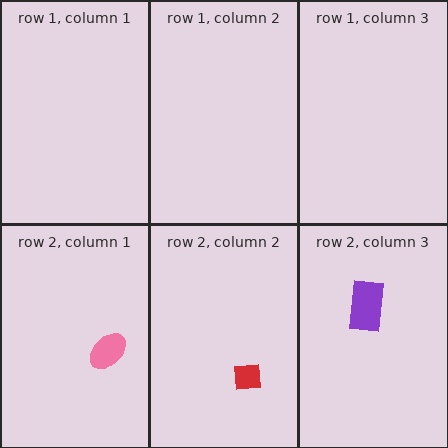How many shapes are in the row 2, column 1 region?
1.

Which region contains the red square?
The row 2, column 2 region.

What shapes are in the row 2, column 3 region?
The purple rectangle.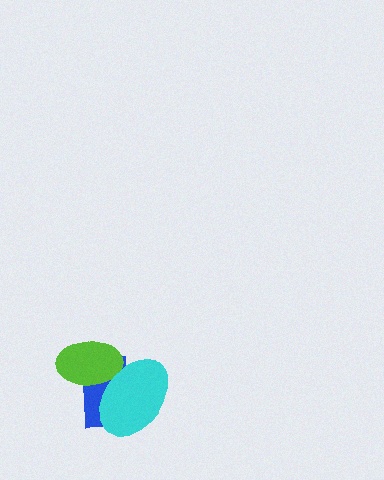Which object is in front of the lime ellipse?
The cyan ellipse is in front of the lime ellipse.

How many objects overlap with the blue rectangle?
2 objects overlap with the blue rectangle.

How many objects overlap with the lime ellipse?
2 objects overlap with the lime ellipse.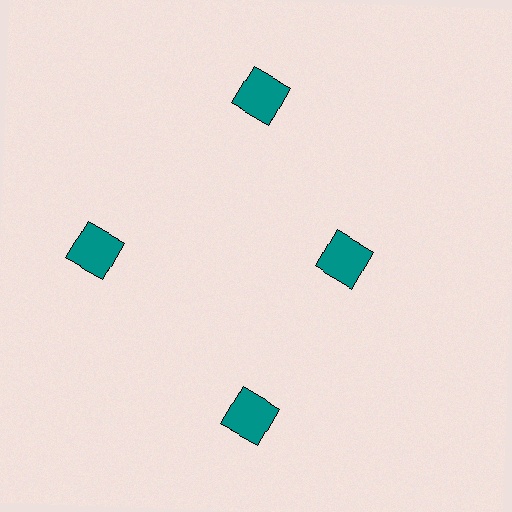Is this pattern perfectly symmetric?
No. The 4 teal squares are arranged in a ring, but one element near the 3 o'clock position is pulled inward toward the center, breaking the 4-fold rotational symmetry.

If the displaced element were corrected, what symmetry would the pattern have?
It would have 4-fold rotational symmetry — the pattern would map onto itself every 90 degrees.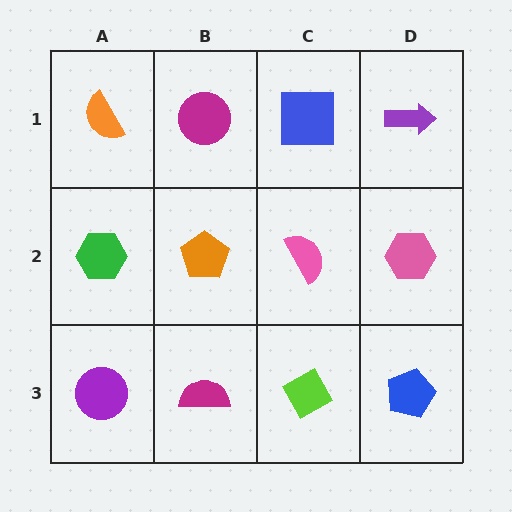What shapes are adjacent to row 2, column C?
A blue square (row 1, column C), a lime diamond (row 3, column C), an orange pentagon (row 2, column B), a pink hexagon (row 2, column D).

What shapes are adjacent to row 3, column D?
A pink hexagon (row 2, column D), a lime diamond (row 3, column C).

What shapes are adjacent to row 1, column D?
A pink hexagon (row 2, column D), a blue square (row 1, column C).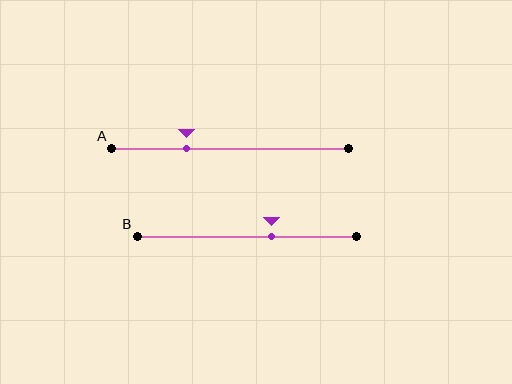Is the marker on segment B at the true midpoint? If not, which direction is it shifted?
No, the marker on segment B is shifted to the right by about 11% of the segment length.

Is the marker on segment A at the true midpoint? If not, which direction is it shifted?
No, the marker on segment A is shifted to the left by about 18% of the segment length.